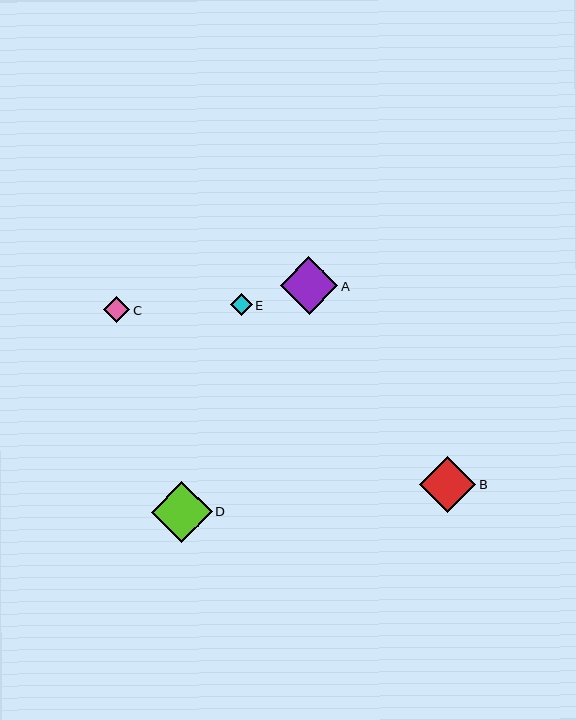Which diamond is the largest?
Diamond D is the largest with a size of approximately 61 pixels.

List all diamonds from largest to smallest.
From largest to smallest: D, A, B, C, E.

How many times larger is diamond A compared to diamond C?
Diamond A is approximately 2.2 times the size of diamond C.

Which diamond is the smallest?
Diamond E is the smallest with a size of approximately 22 pixels.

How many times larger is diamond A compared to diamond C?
Diamond A is approximately 2.2 times the size of diamond C.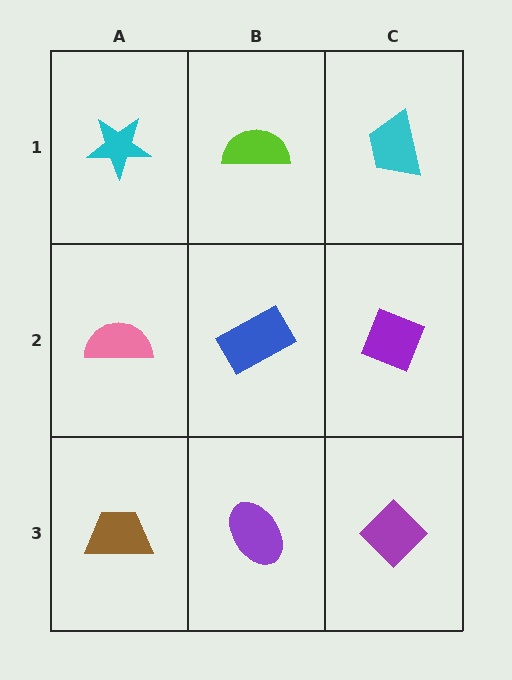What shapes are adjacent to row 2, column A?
A cyan star (row 1, column A), a brown trapezoid (row 3, column A), a blue rectangle (row 2, column B).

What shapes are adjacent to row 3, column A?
A pink semicircle (row 2, column A), a purple ellipse (row 3, column B).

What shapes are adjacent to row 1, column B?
A blue rectangle (row 2, column B), a cyan star (row 1, column A), a cyan trapezoid (row 1, column C).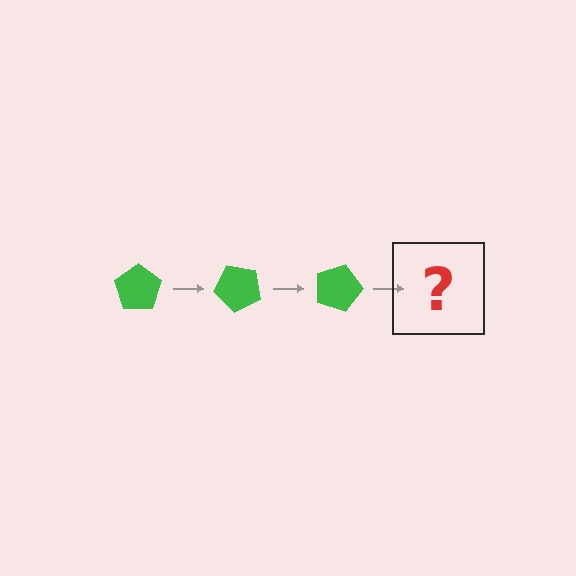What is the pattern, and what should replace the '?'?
The pattern is that the pentagon rotates 45 degrees each step. The '?' should be a green pentagon rotated 135 degrees.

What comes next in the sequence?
The next element should be a green pentagon rotated 135 degrees.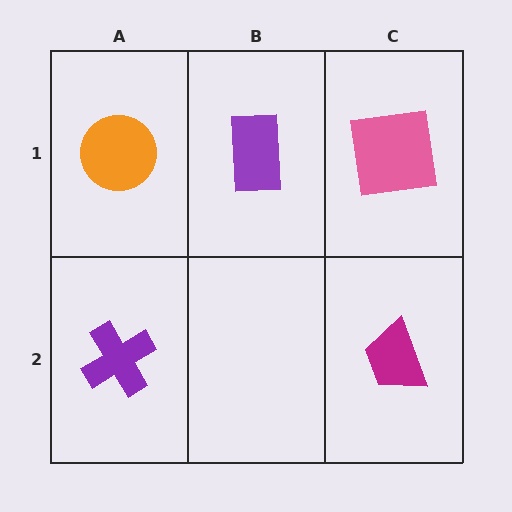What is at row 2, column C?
A magenta trapezoid.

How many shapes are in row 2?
2 shapes.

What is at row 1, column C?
A pink square.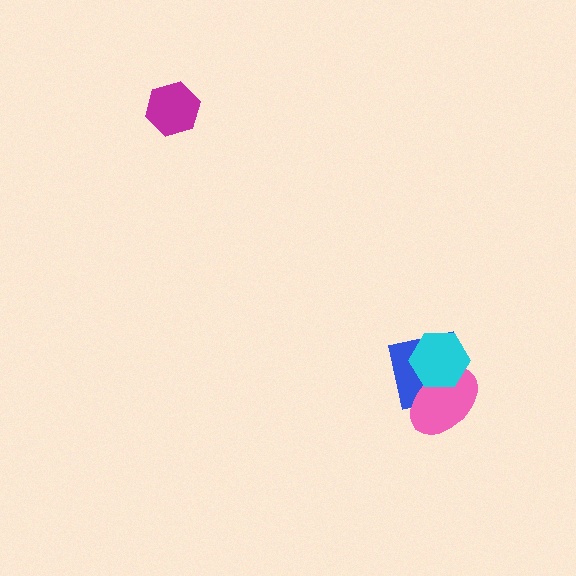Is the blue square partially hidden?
Yes, it is partially covered by another shape.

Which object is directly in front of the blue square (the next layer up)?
The pink ellipse is directly in front of the blue square.